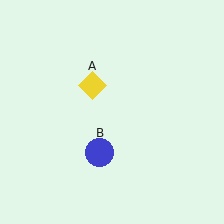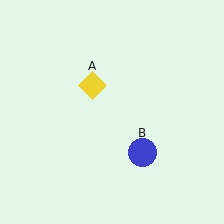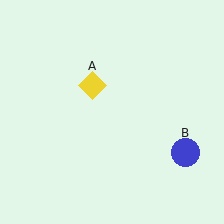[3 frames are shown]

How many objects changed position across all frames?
1 object changed position: blue circle (object B).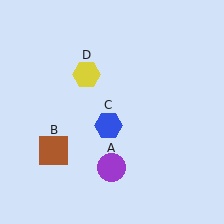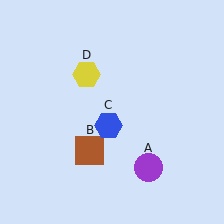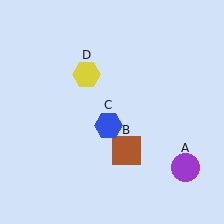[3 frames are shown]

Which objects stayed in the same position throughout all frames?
Blue hexagon (object C) and yellow hexagon (object D) remained stationary.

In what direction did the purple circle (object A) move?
The purple circle (object A) moved right.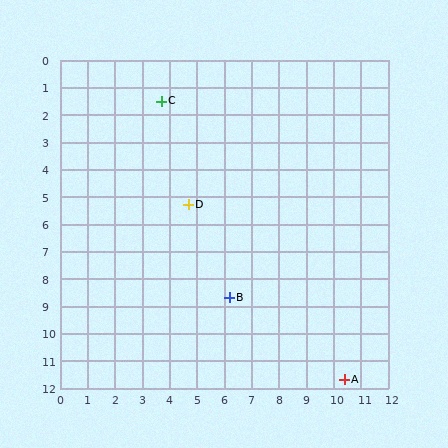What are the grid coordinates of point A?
Point A is at approximately (10.4, 11.7).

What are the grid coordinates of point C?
Point C is at approximately (3.7, 1.5).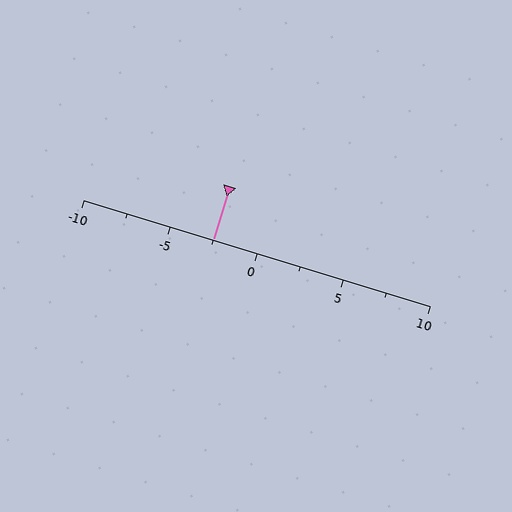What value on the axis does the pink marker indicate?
The marker indicates approximately -2.5.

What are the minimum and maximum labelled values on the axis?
The axis runs from -10 to 10.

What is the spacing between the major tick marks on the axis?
The major ticks are spaced 5 apart.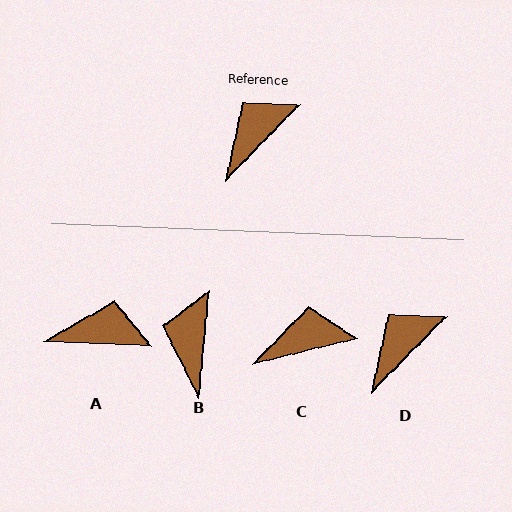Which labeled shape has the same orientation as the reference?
D.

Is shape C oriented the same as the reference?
No, it is off by about 31 degrees.